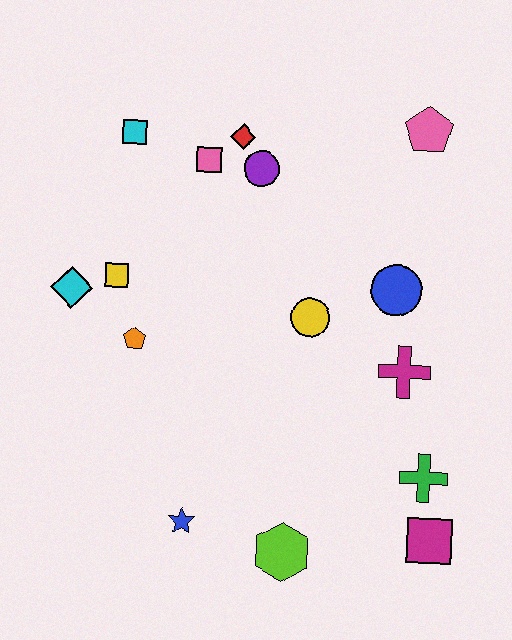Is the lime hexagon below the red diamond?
Yes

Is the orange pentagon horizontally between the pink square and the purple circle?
No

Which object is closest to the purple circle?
The red diamond is closest to the purple circle.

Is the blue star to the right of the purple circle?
No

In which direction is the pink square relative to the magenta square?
The pink square is above the magenta square.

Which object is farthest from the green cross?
The cyan square is farthest from the green cross.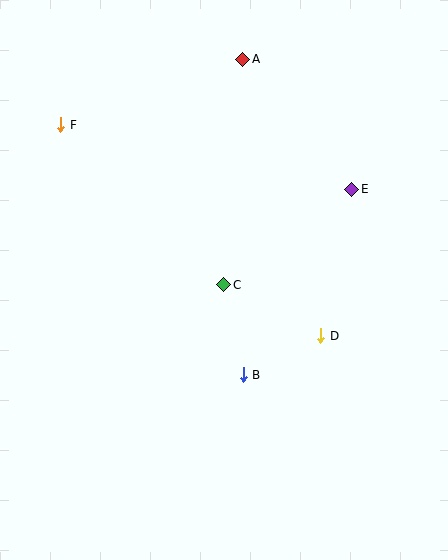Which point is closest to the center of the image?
Point C at (224, 285) is closest to the center.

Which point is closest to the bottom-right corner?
Point D is closest to the bottom-right corner.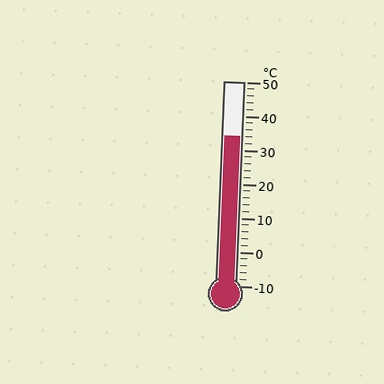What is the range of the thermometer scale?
The thermometer scale ranges from -10°C to 50°C.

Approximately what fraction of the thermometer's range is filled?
The thermometer is filled to approximately 75% of its range.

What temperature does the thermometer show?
The thermometer shows approximately 34°C.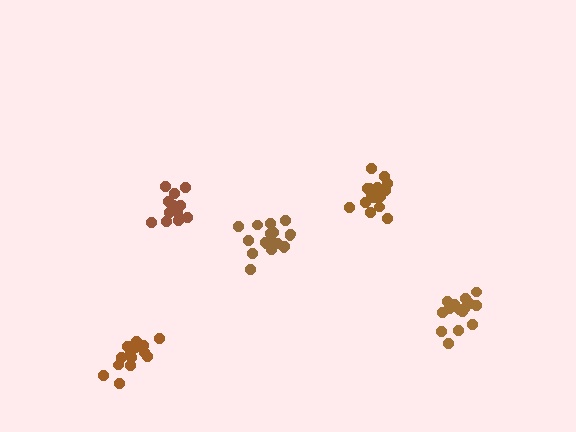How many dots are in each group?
Group 1: 18 dots, Group 2: 16 dots, Group 3: 18 dots, Group 4: 15 dots, Group 5: 12 dots (79 total).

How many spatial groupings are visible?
There are 5 spatial groupings.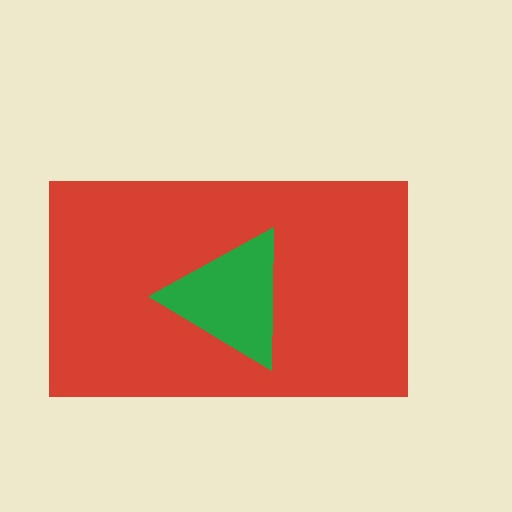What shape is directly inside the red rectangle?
The green triangle.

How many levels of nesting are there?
2.